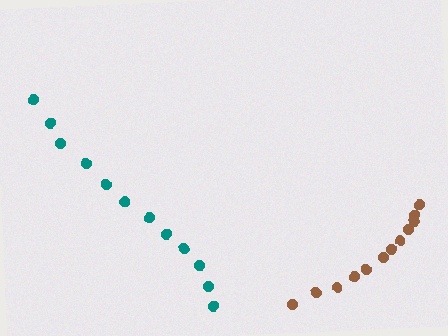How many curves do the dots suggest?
There are 2 distinct paths.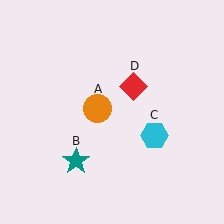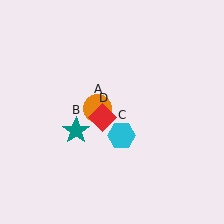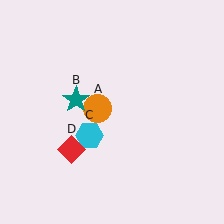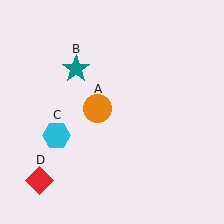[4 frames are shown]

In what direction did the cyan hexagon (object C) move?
The cyan hexagon (object C) moved left.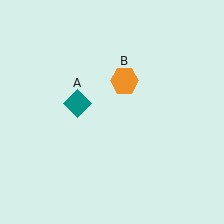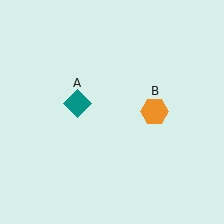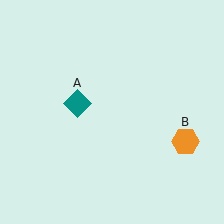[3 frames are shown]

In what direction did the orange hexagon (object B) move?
The orange hexagon (object B) moved down and to the right.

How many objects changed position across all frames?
1 object changed position: orange hexagon (object B).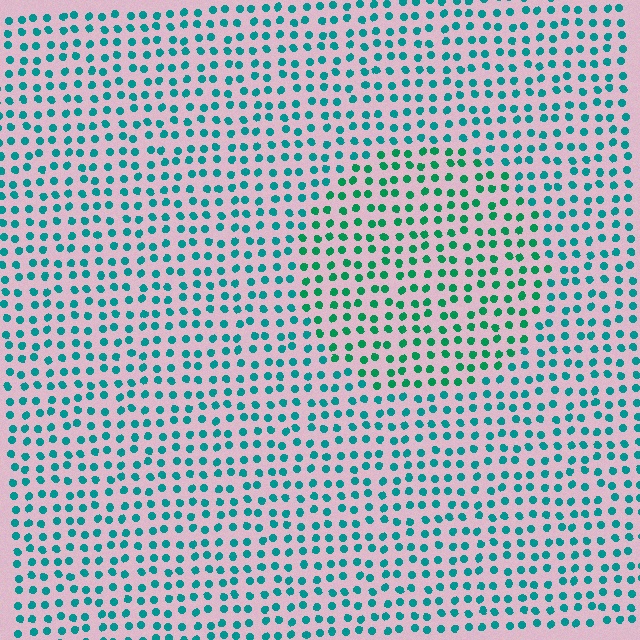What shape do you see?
I see a circle.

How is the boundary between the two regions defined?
The boundary is defined purely by a slight shift in hue (about 26 degrees). Spacing, size, and orientation are identical on both sides.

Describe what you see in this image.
The image is filled with small teal elements in a uniform arrangement. A circle-shaped region is visible where the elements are tinted to a slightly different hue, forming a subtle color boundary.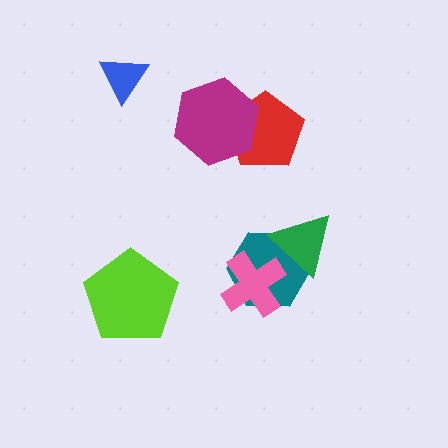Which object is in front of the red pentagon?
The magenta hexagon is in front of the red pentagon.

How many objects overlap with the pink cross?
1 object overlaps with the pink cross.